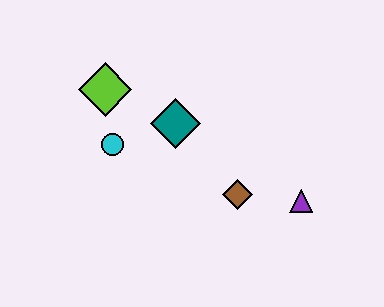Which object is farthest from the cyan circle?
The purple triangle is farthest from the cyan circle.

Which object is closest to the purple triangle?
The brown diamond is closest to the purple triangle.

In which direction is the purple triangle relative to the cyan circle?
The purple triangle is to the right of the cyan circle.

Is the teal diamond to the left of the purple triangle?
Yes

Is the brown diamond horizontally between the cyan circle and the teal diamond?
No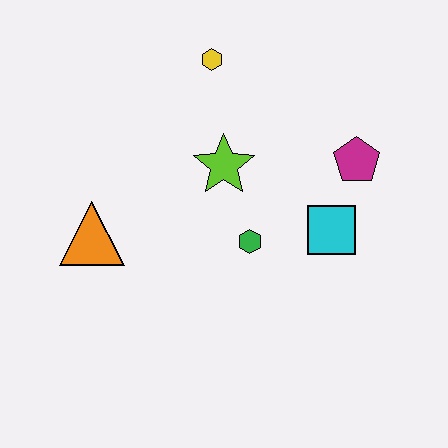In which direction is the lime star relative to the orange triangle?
The lime star is to the right of the orange triangle.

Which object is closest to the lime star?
The green hexagon is closest to the lime star.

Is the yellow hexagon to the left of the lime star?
Yes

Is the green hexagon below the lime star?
Yes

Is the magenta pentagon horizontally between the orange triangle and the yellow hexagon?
No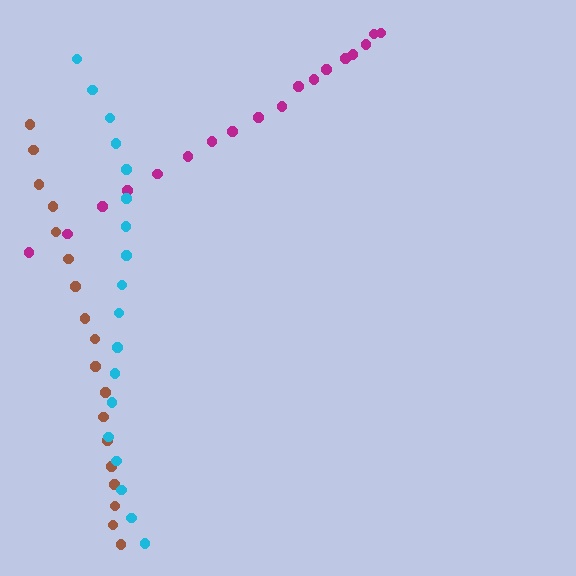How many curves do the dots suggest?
There are 3 distinct paths.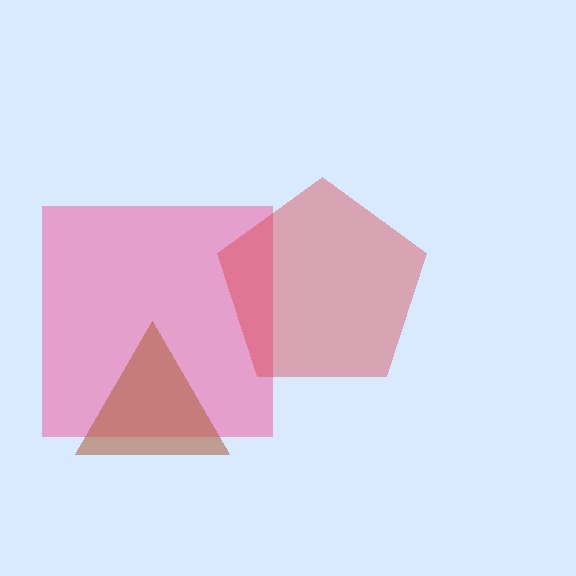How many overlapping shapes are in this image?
There are 3 overlapping shapes in the image.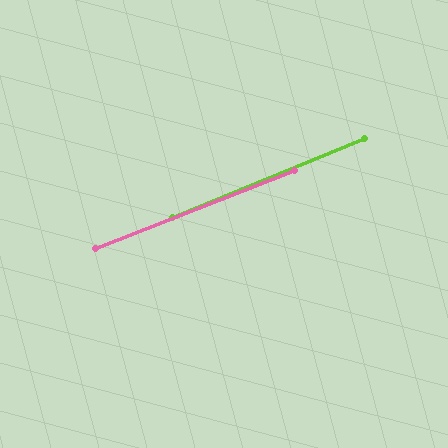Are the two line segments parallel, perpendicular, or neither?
Parallel — their directions differ by only 0.7°.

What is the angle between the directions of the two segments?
Approximately 1 degree.